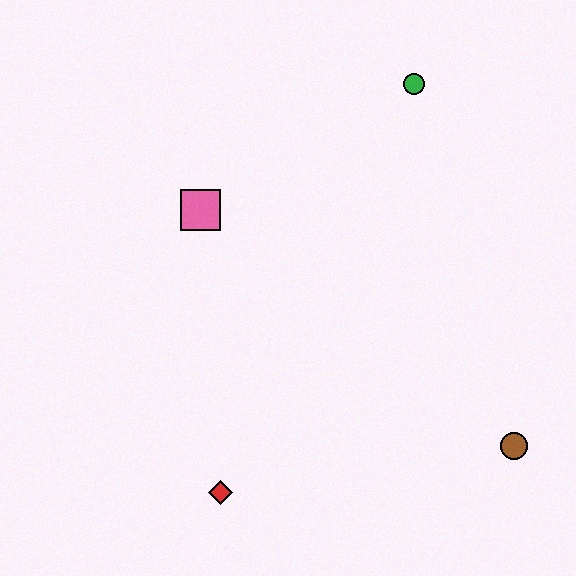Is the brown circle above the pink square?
No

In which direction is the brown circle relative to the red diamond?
The brown circle is to the right of the red diamond.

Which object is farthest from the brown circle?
The pink square is farthest from the brown circle.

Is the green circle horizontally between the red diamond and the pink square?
No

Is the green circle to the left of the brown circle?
Yes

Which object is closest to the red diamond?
The pink square is closest to the red diamond.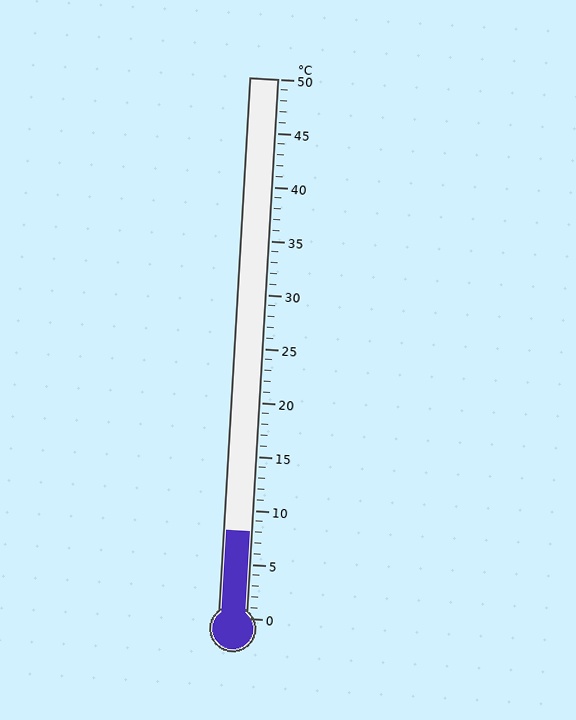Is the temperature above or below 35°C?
The temperature is below 35°C.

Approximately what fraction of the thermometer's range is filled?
The thermometer is filled to approximately 15% of its range.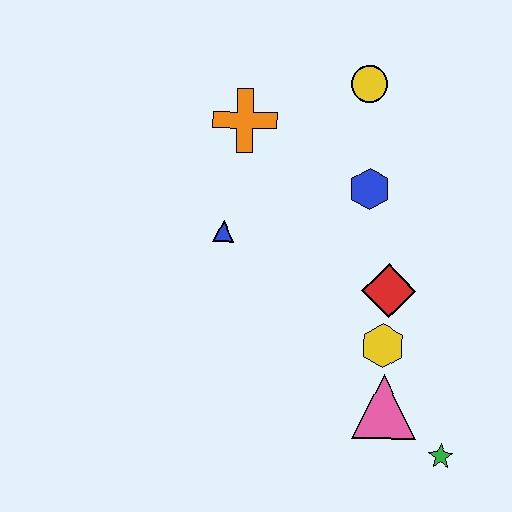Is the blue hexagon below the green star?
No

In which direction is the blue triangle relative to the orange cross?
The blue triangle is below the orange cross.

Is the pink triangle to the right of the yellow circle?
Yes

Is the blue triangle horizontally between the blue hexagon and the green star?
No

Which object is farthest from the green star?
The orange cross is farthest from the green star.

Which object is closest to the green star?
The pink triangle is closest to the green star.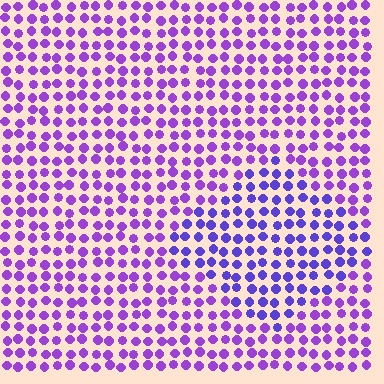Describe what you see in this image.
The image is filled with small purple elements in a uniform arrangement. A diamond-shaped region is visible where the elements are tinted to a slightly different hue, forming a subtle color boundary.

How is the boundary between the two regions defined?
The boundary is defined purely by a slight shift in hue (about 27 degrees). Spacing, size, and orientation are identical on both sides.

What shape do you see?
I see a diamond.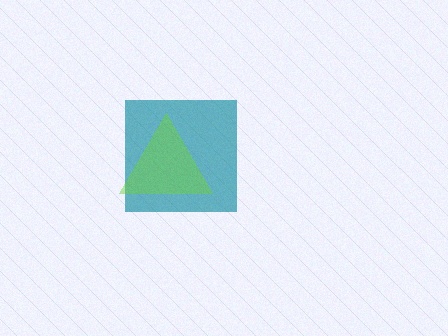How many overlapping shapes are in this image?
There are 2 overlapping shapes in the image.